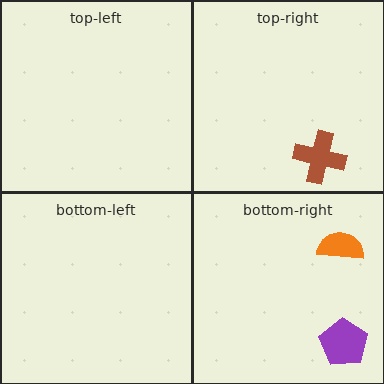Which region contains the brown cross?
The top-right region.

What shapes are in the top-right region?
The brown cross.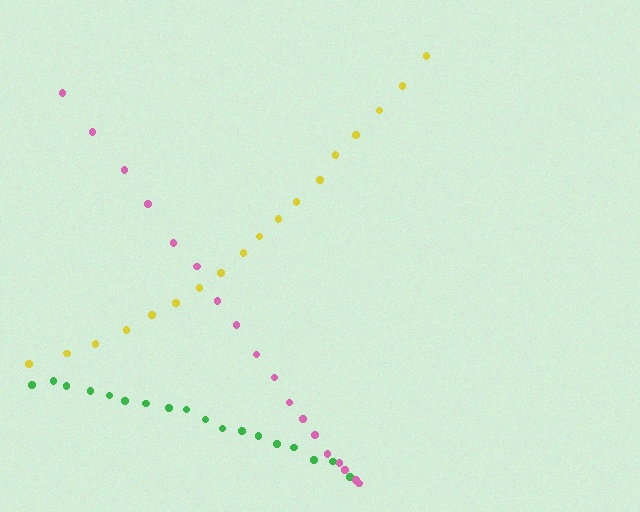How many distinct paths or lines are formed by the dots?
There are 3 distinct paths.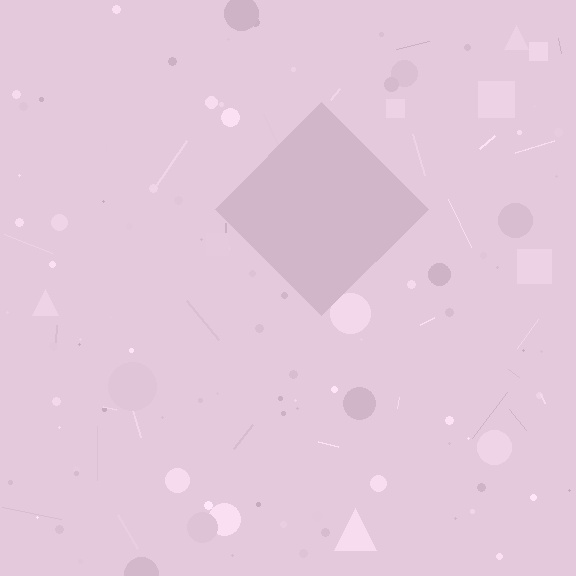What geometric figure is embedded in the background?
A diamond is embedded in the background.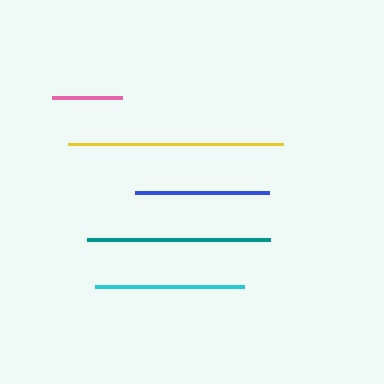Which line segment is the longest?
The yellow line is the longest at approximately 215 pixels.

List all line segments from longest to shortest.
From longest to shortest: yellow, teal, cyan, blue, pink.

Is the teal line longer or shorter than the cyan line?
The teal line is longer than the cyan line.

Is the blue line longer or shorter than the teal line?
The teal line is longer than the blue line.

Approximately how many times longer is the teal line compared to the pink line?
The teal line is approximately 2.6 times the length of the pink line.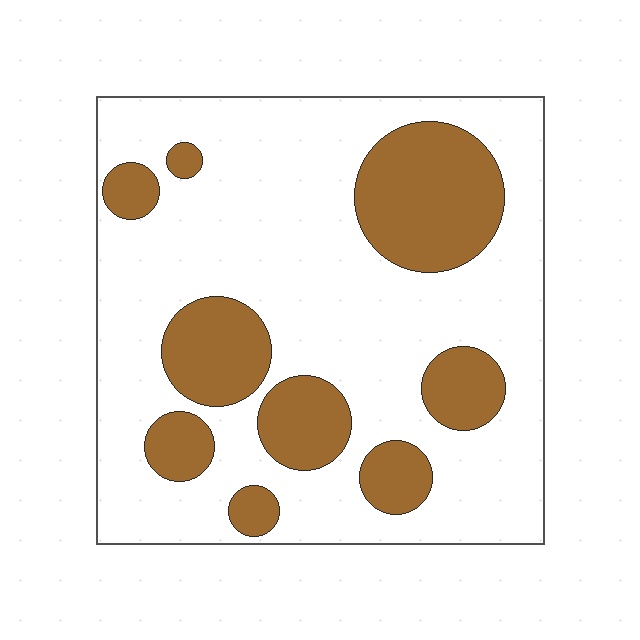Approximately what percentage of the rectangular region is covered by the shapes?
Approximately 25%.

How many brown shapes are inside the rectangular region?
9.